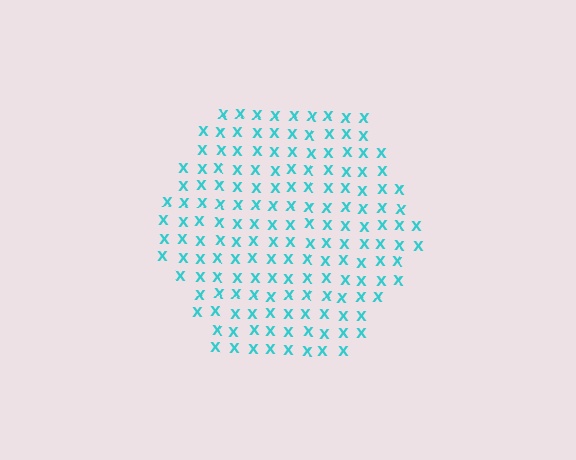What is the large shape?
The large shape is a hexagon.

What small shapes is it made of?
It is made of small letter X's.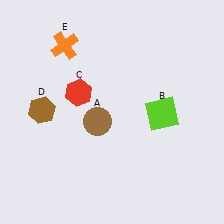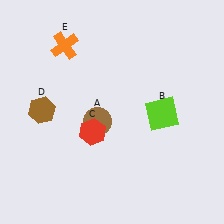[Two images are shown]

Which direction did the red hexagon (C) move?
The red hexagon (C) moved down.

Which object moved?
The red hexagon (C) moved down.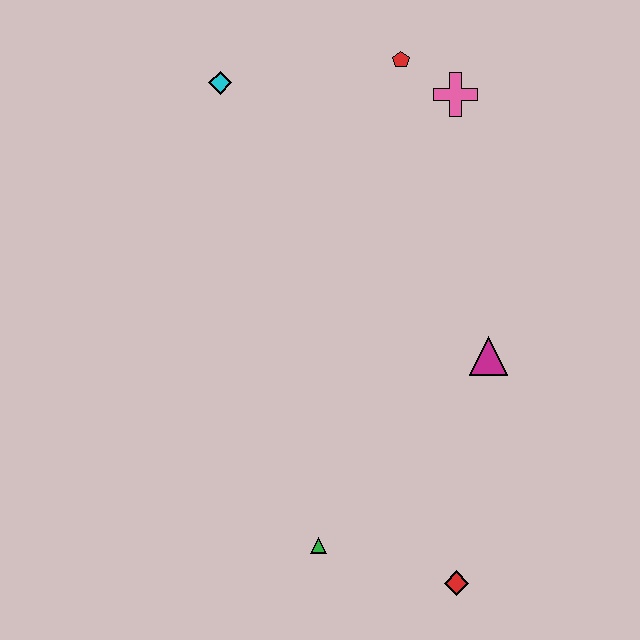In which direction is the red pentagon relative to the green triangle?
The red pentagon is above the green triangle.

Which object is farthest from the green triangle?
The red pentagon is farthest from the green triangle.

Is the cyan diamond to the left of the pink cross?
Yes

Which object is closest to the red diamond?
The green triangle is closest to the red diamond.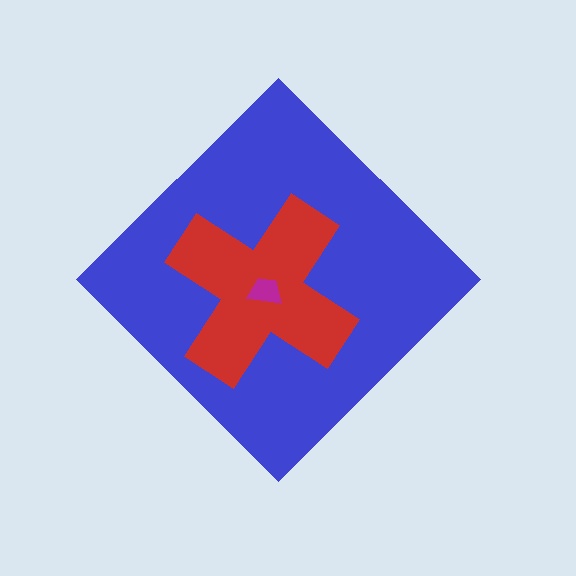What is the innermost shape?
The magenta trapezoid.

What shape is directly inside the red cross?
The magenta trapezoid.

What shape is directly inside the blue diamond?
The red cross.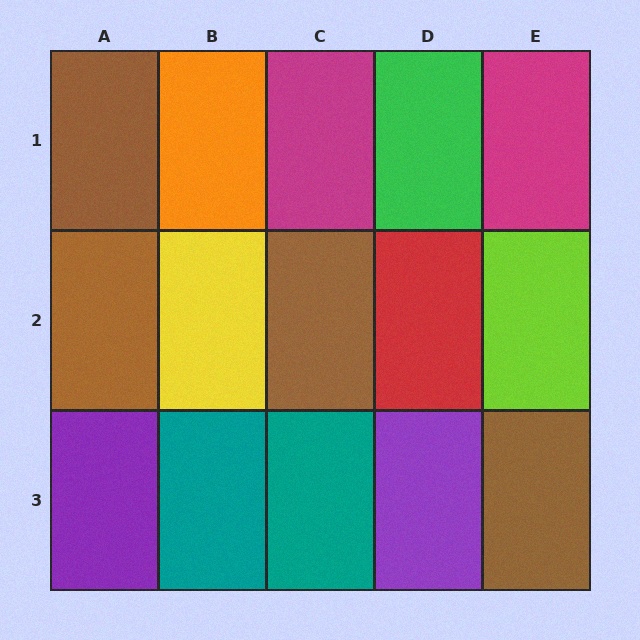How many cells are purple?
2 cells are purple.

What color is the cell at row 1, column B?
Orange.